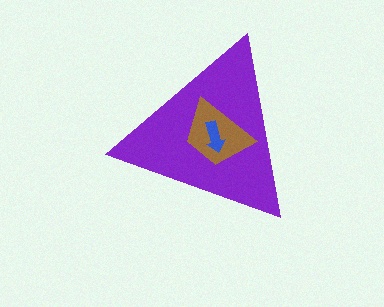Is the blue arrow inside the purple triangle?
Yes.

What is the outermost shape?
The purple triangle.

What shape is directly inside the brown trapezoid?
The blue arrow.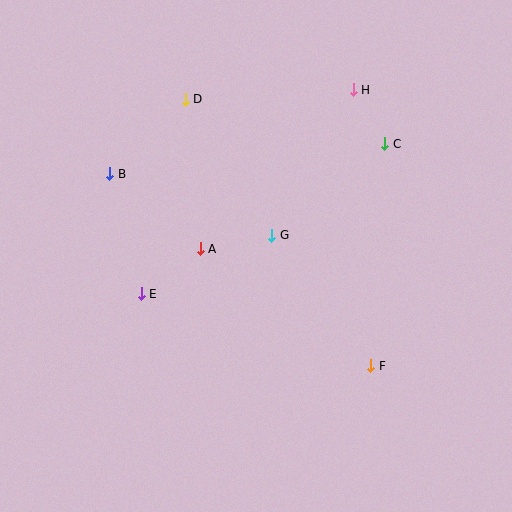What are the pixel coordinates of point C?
Point C is at (385, 144).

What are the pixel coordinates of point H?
Point H is at (353, 90).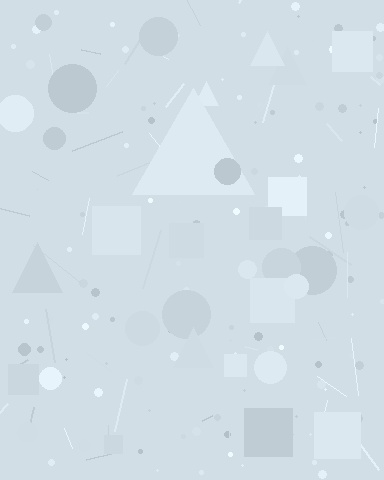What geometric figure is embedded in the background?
A triangle is embedded in the background.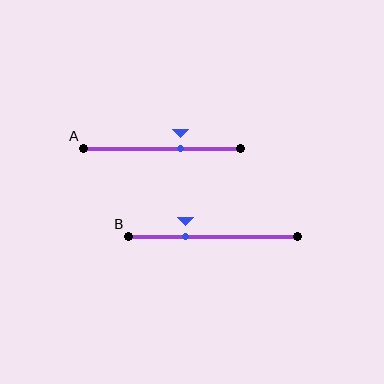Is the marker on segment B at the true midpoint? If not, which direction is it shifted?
No, the marker on segment B is shifted to the left by about 16% of the segment length.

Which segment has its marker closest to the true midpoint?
Segment A has its marker closest to the true midpoint.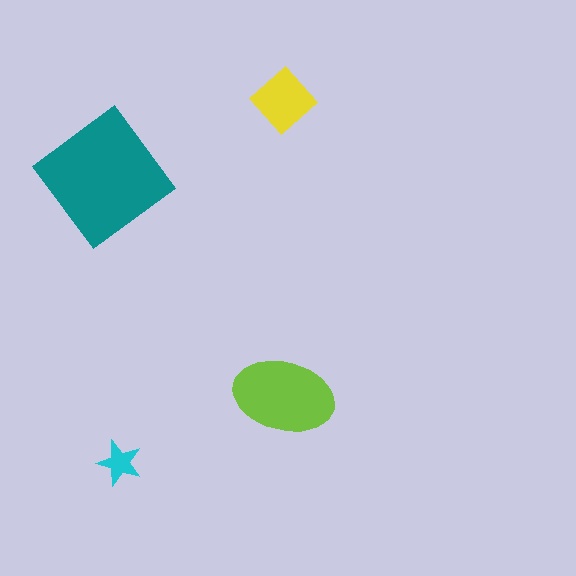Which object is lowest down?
The cyan star is bottommost.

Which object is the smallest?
The cyan star.